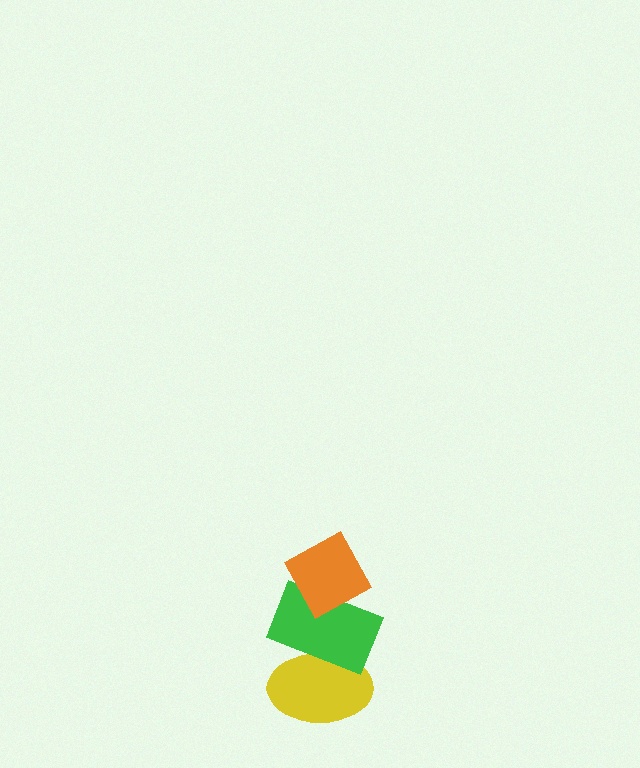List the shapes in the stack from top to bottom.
From top to bottom: the orange diamond, the green rectangle, the yellow ellipse.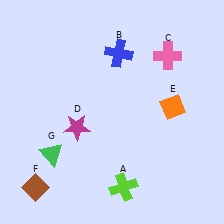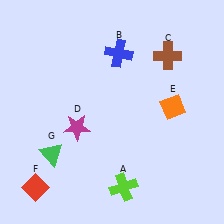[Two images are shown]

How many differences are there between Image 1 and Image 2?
There are 2 differences between the two images.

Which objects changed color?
C changed from pink to brown. F changed from brown to red.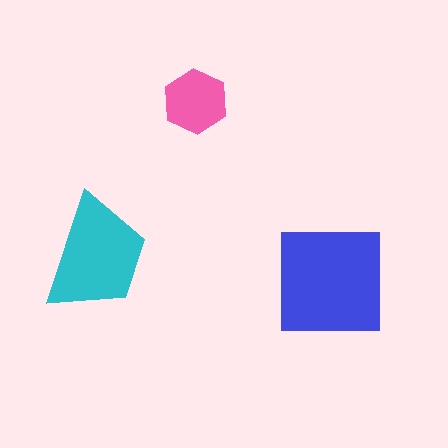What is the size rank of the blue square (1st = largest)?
1st.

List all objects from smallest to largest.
The pink hexagon, the cyan trapezoid, the blue square.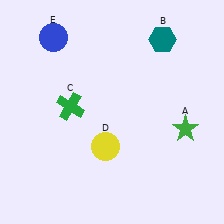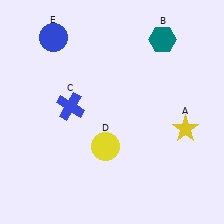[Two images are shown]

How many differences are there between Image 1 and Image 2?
There are 2 differences between the two images.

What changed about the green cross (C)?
In Image 1, C is green. In Image 2, it changed to blue.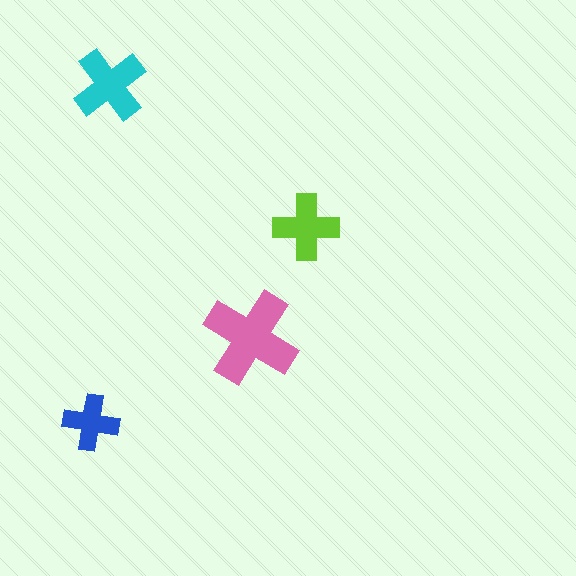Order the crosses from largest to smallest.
the pink one, the cyan one, the lime one, the blue one.